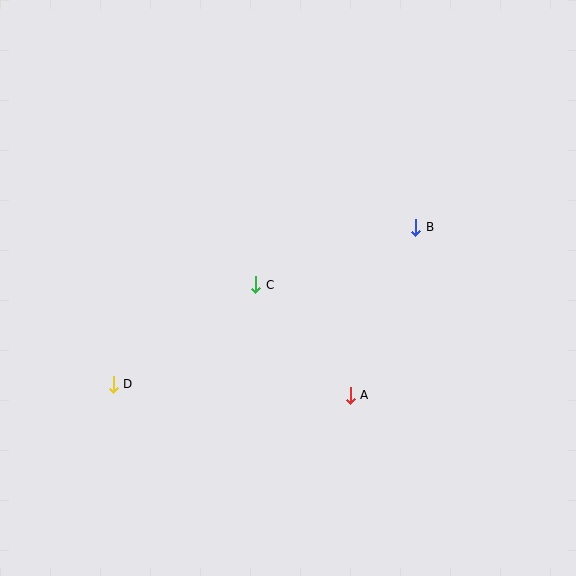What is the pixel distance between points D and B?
The distance between D and B is 341 pixels.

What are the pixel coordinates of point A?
Point A is at (350, 395).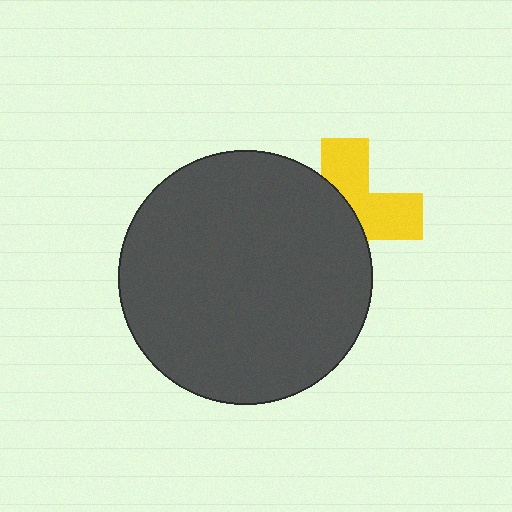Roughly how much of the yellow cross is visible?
A small part of it is visible (roughly 45%).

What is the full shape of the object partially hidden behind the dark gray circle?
The partially hidden object is a yellow cross.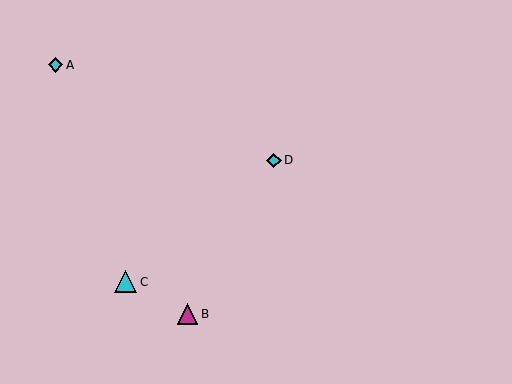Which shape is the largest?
The cyan triangle (labeled C) is the largest.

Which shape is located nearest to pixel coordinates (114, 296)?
The cyan triangle (labeled C) at (126, 282) is nearest to that location.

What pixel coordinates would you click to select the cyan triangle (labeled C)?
Click at (126, 282) to select the cyan triangle C.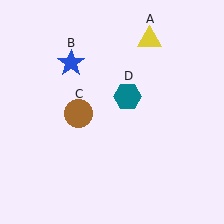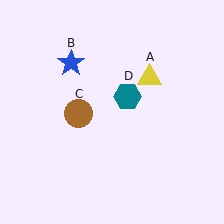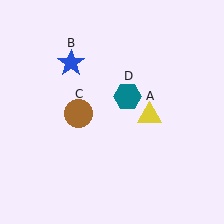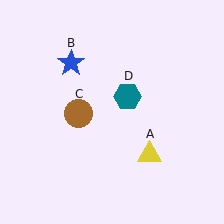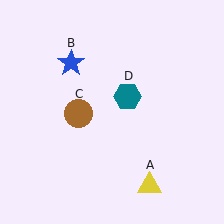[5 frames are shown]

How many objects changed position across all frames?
1 object changed position: yellow triangle (object A).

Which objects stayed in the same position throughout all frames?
Blue star (object B) and brown circle (object C) and teal hexagon (object D) remained stationary.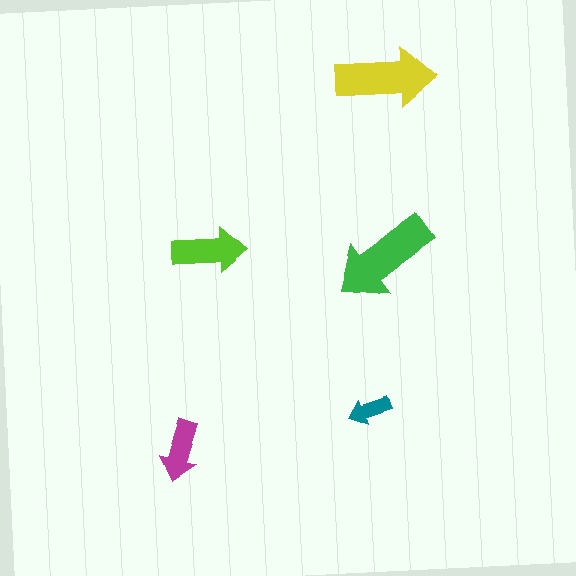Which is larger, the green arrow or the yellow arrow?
The green one.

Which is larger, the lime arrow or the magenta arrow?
The lime one.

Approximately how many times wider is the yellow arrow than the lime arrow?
About 1.5 times wider.